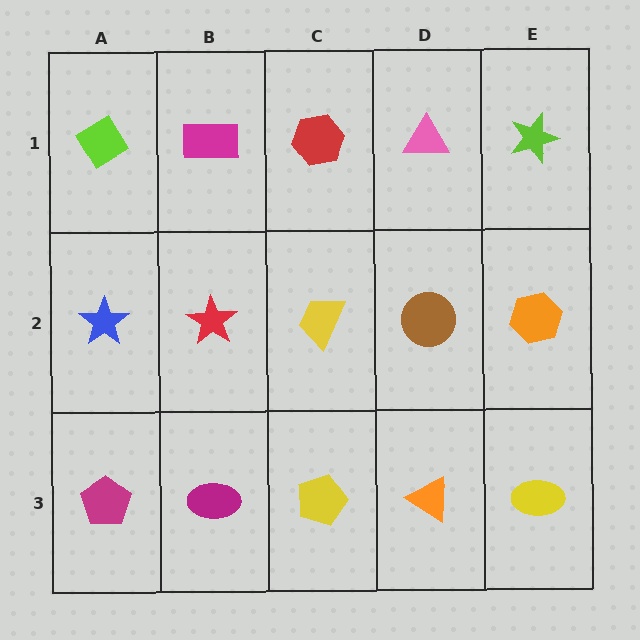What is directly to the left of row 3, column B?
A magenta pentagon.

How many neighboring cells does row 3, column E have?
2.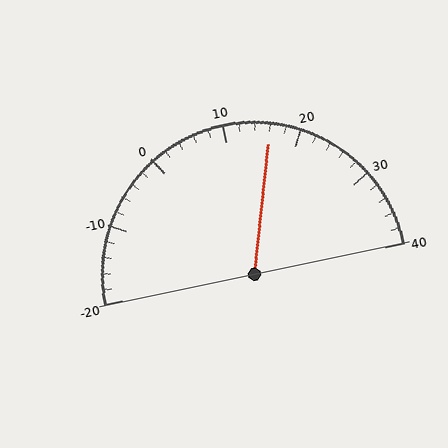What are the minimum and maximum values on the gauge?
The gauge ranges from -20 to 40.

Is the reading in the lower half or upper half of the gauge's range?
The reading is in the upper half of the range (-20 to 40).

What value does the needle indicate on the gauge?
The needle indicates approximately 16.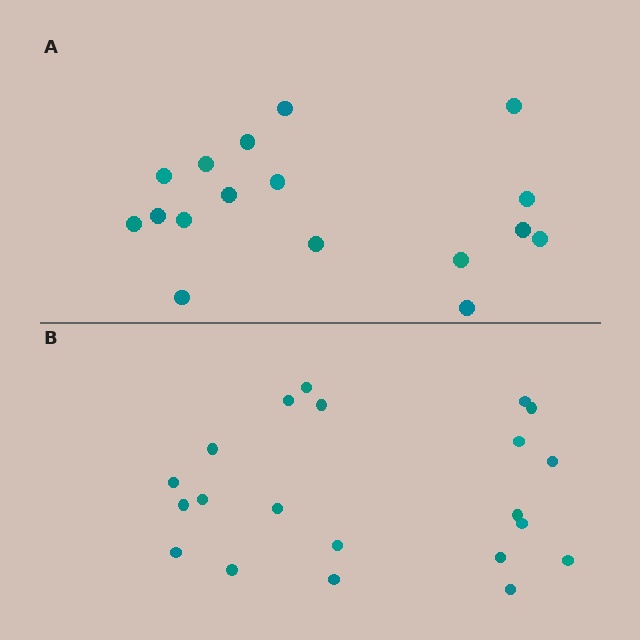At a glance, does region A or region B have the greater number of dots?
Region B (the bottom region) has more dots.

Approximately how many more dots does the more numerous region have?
Region B has about 4 more dots than region A.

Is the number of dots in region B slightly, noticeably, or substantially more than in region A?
Region B has only slightly more — the two regions are fairly close. The ratio is roughly 1.2 to 1.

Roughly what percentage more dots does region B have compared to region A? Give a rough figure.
About 25% more.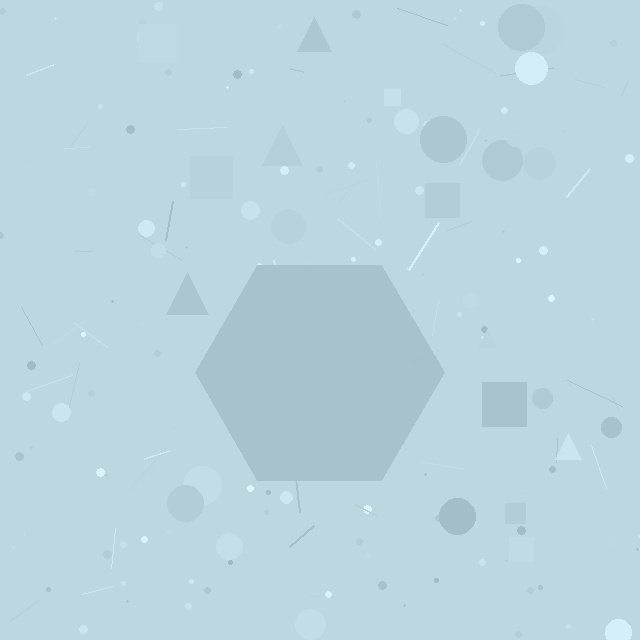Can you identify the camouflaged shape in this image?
The camouflaged shape is a hexagon.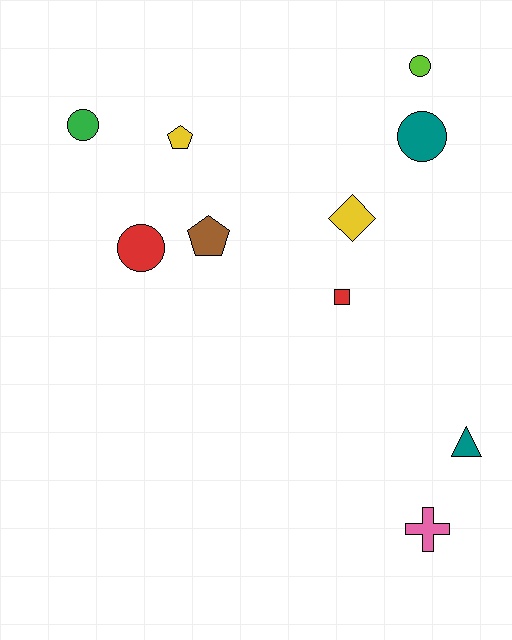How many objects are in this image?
There are 10 objects.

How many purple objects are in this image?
There are no purple objects.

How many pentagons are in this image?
There are 2 pentagons.